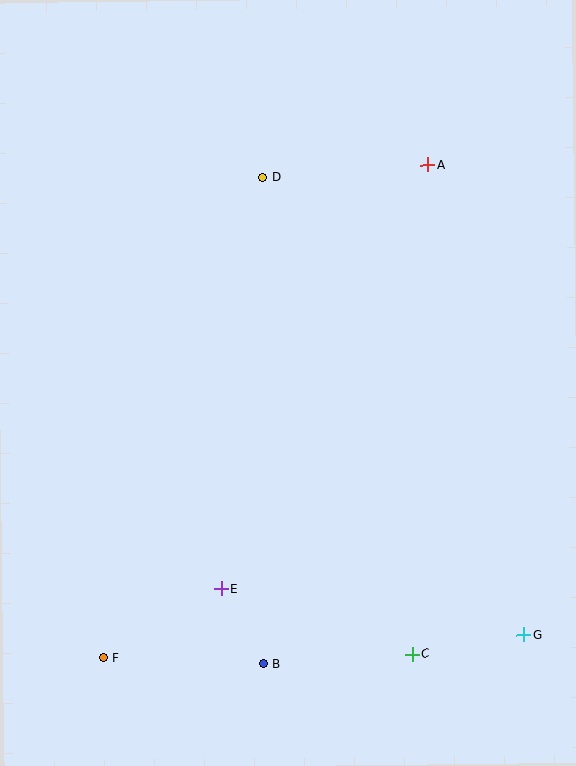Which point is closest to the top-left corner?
Point D is closest to the top-left corner.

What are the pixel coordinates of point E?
Point E is at (221, 588).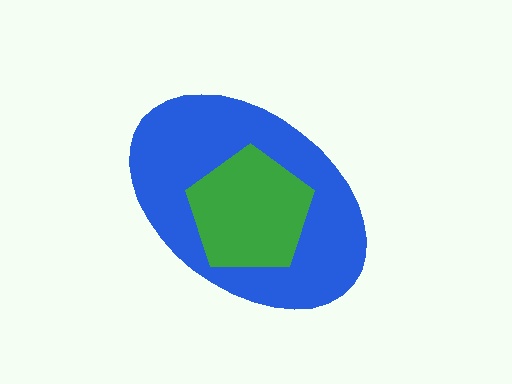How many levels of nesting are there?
2.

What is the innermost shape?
The green pentagon.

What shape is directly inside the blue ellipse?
The green pentagon.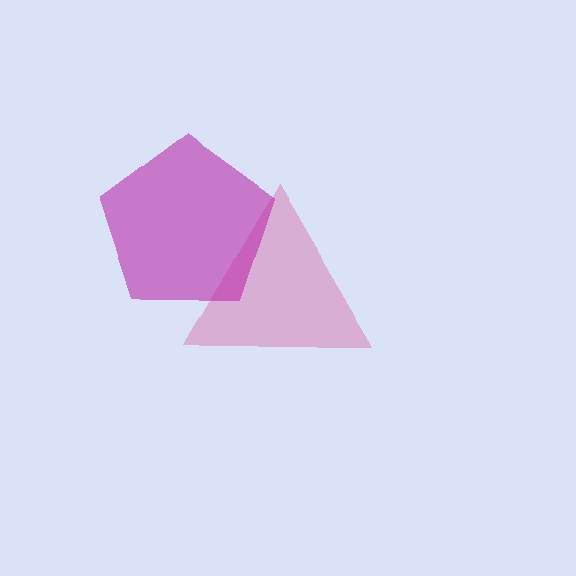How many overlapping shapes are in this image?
There are 2 overlapping shapes in the image.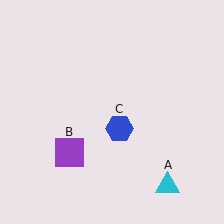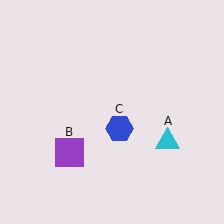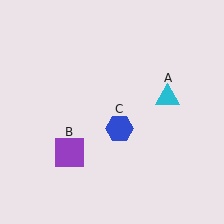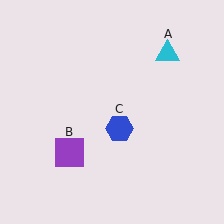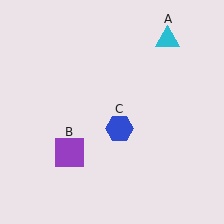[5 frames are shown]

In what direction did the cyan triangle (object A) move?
The cyan triangle (object A) moved up.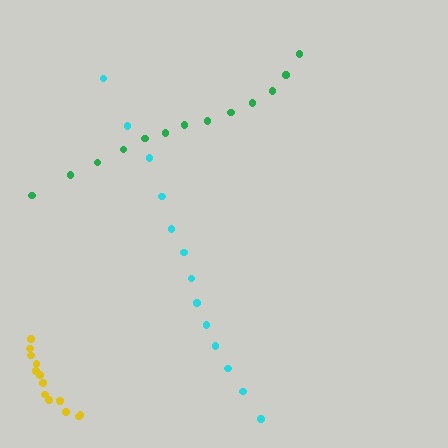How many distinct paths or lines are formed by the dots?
There are 3 distinct paths.